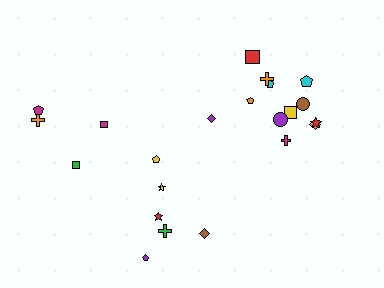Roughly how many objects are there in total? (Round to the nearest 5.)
Roughly 20 objects in total.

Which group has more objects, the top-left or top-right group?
The top-right group.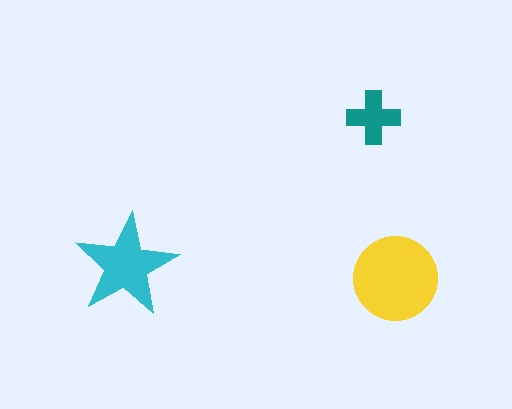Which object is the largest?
The yellow circle.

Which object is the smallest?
The teal cross.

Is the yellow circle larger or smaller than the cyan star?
Larger.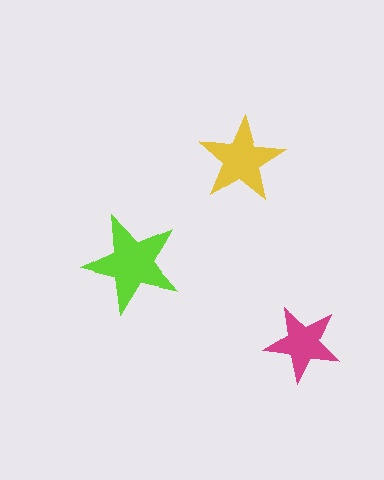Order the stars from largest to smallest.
the lime one, the yellow one, the magenta one.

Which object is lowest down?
The magenta star is bottommost.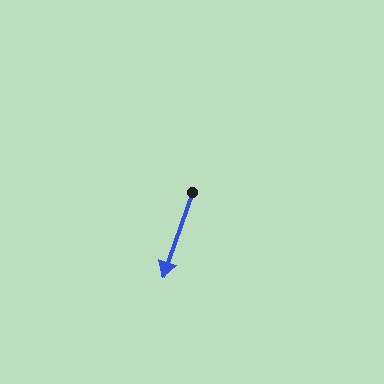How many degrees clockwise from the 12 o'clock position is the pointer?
Approximately 199 degrees.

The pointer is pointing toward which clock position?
Roughly 7 o'clock.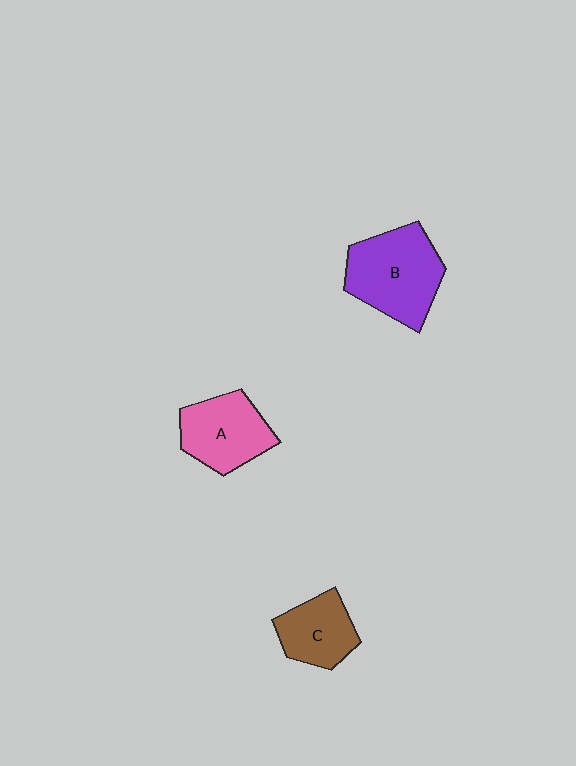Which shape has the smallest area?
Shape C (brown).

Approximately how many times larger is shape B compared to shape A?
Approximately 1.3 times.